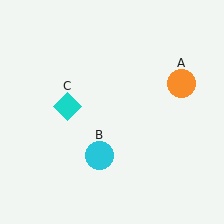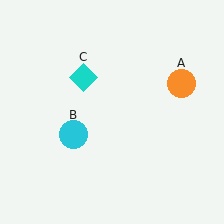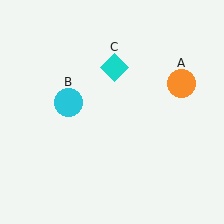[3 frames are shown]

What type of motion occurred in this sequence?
The cyan circle (object B), cyan diamond (object C) rotated clockwise around the center of the scene.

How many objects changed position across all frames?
2 objects changed position: cyan circle (object B), cyan diamond (object C).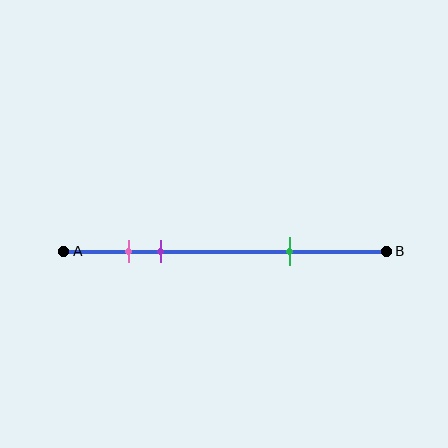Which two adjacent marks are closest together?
The pink and purple marks are the closest adjacent pair.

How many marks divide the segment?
There are 3 marks dividing the segment.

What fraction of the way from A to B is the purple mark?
The purple mark is approximately 30% (0.3) of the way from A to B.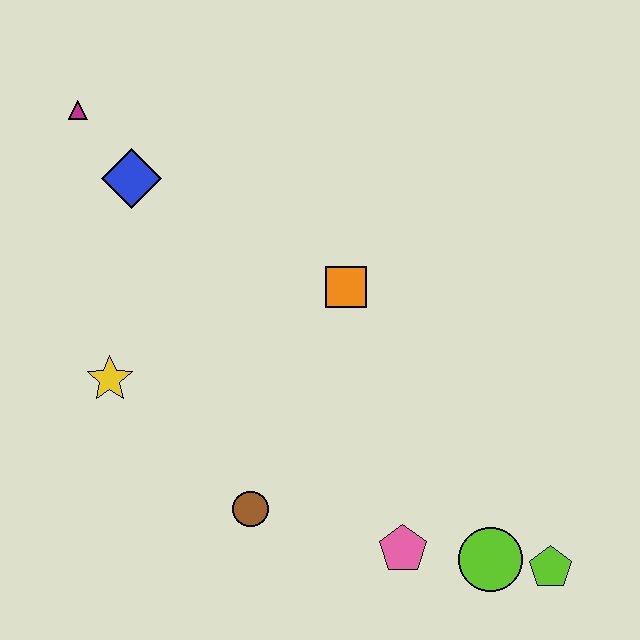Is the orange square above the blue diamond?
No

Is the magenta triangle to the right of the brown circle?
No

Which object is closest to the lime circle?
The lime pentagon is closest to the lime circle.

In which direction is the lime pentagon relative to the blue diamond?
The lime pentagon is to the right of the blue diamond.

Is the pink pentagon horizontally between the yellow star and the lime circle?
Yes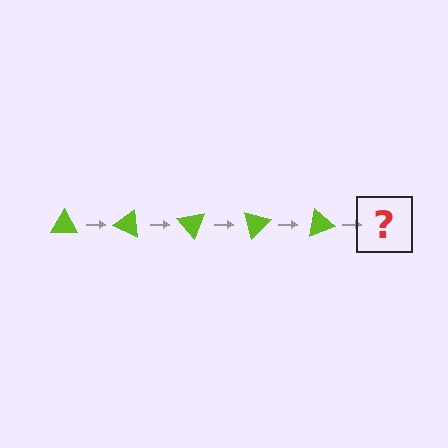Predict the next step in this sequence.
The next step is a lime triangle rotated 125 degrees.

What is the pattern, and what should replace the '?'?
The pattern is that the triangle rotates 25 degrees each step. The '?' should be a lime triangle rotated 125 degrees.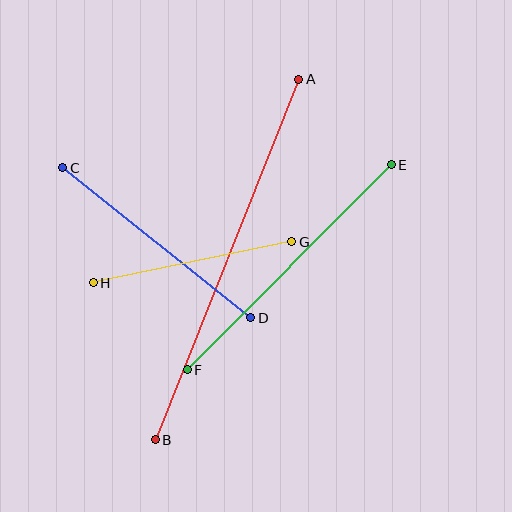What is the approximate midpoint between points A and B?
The midpoint is at approximately (227, 260) pixels.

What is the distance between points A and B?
The distance is approximately 388 pixels.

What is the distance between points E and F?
The distance is approximately 289 pixels.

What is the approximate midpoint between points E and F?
The midpoint is at approximately (289, 267) pixels.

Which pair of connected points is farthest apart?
Points A and B are farthest apart.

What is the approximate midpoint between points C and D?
The midpoint is at approximately (157, 243) pixels.